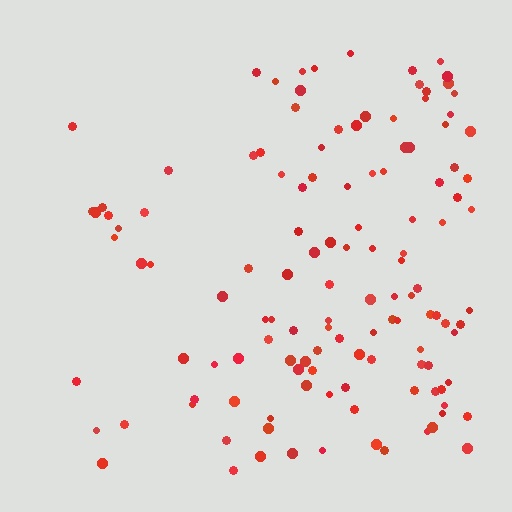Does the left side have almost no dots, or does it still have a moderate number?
Still a moderate number, just noticeably fewer than the right.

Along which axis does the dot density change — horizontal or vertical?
Horizontal.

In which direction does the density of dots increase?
From left to right, with the right side densest.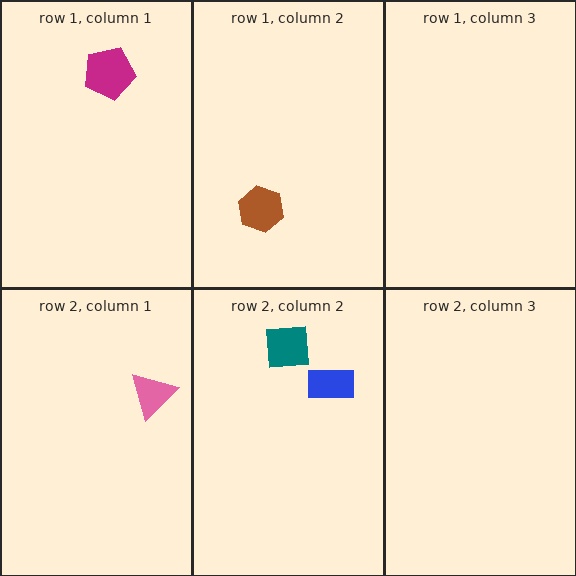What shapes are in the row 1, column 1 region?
The magenta pentagon.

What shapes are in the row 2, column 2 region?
The teal square, the blue rectangle.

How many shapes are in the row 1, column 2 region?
1.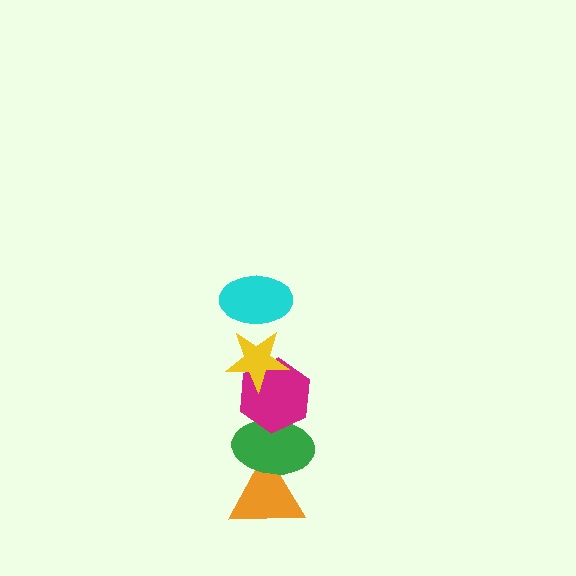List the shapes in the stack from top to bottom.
From top to bottom: the cyan ellipse, the yellow star, the magenta hexagon, the green ellipse, the orange triangle.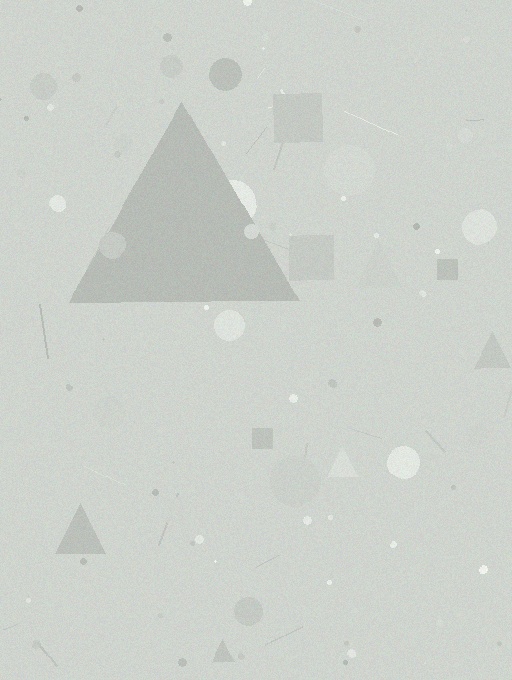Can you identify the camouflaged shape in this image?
The camouflaged shape is a triangle.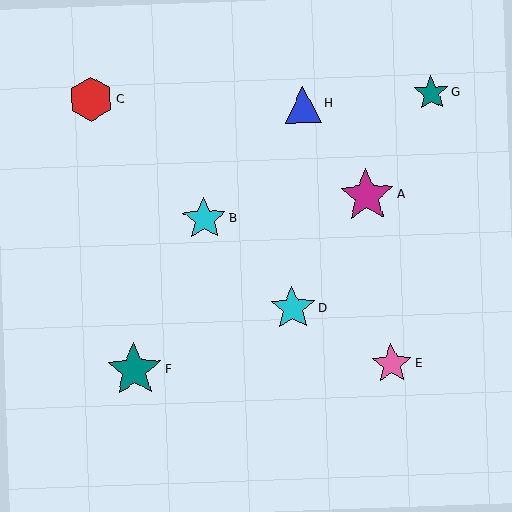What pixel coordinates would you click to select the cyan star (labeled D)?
Click at (293, 308) to select the cyan star D.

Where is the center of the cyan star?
The center of the cyan star is at (293, 308).